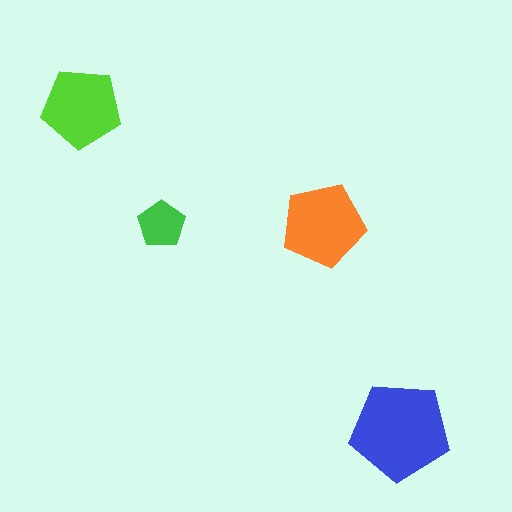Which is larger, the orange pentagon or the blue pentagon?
The blue one.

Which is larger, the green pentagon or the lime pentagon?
The lime one.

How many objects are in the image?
There are 4 objects in the image.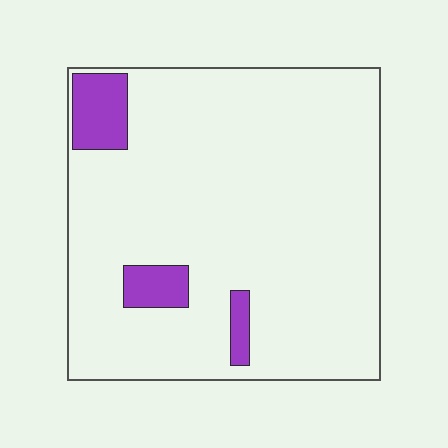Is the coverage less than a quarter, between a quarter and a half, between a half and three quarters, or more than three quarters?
Less than a quarter.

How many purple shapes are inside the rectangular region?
3.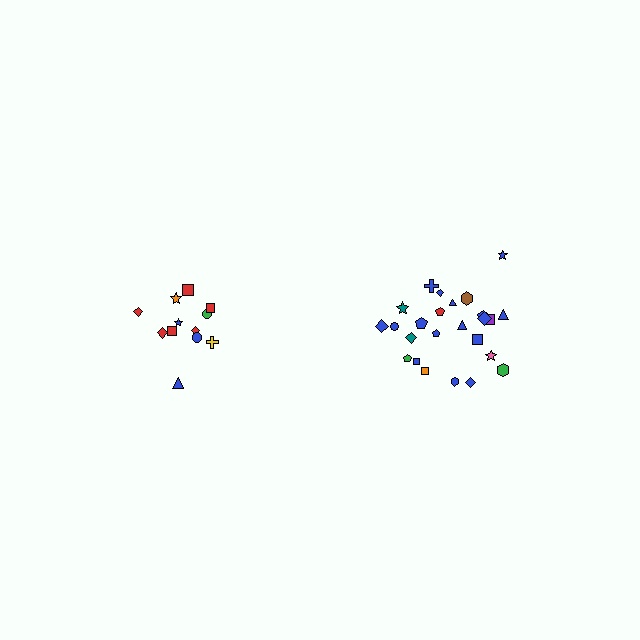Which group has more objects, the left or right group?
The right group.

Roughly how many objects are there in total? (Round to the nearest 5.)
Roughly 35 objects in total.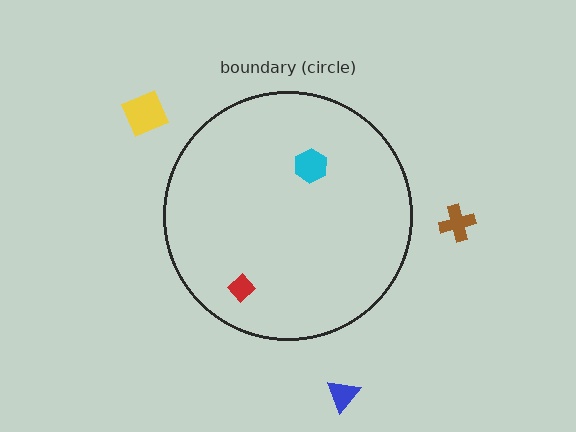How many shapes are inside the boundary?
2 inside, 3 outside.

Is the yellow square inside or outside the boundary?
Outside.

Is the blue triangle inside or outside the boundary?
Outside.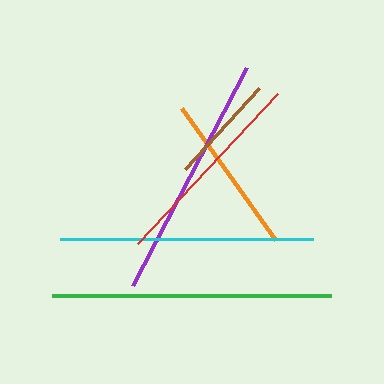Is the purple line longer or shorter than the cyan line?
The cyan line is longer than the purple line.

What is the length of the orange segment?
The orange segment is approximately 161 pixels long.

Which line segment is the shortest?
The brown line is the shortest at approximately 109 pixels.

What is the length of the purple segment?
The purple segment is approximately 246 pixels long.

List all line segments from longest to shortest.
From longest to shortest: green, cyan, purple, red, orange, brown.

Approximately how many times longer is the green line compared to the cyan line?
The green line is approximately 1.1 times the length of the cyan line.